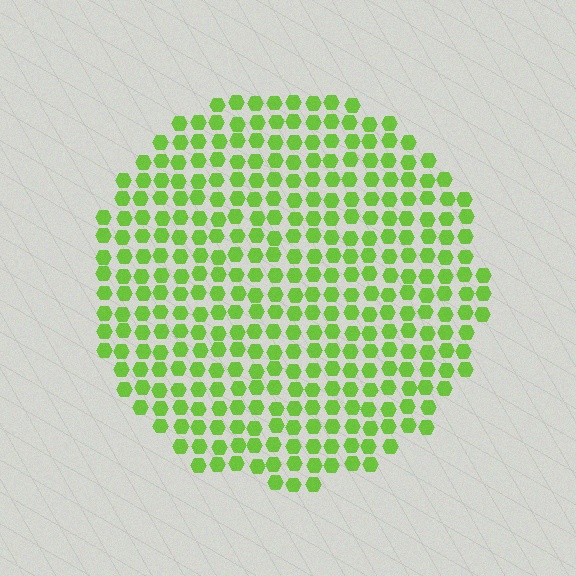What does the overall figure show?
The overall figure shows a circle.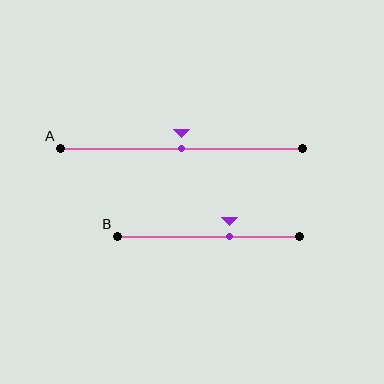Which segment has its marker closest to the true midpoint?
Segment A has its marker closest to the true midpoint.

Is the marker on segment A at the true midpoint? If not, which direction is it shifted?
Yes, the marker on segment A is at the true midpoint.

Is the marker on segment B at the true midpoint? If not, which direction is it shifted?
No, the marker on segment B is shifted to the right by about 12% of the segment length.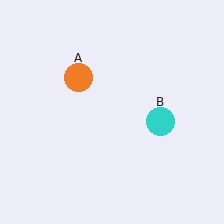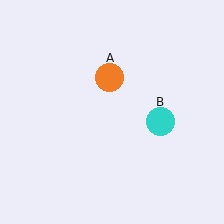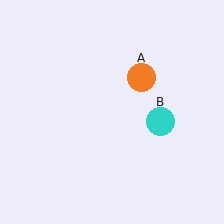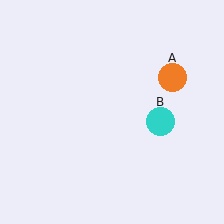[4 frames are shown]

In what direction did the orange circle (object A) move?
The orange circle (object A) moved right.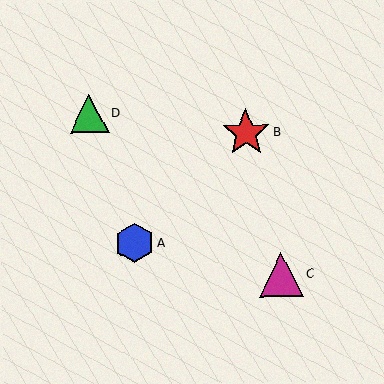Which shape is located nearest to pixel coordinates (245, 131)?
The red star (labeled B) at (246, 133) is nearest to that location.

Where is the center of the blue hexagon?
The center of the blue hexagon is at (134, 243).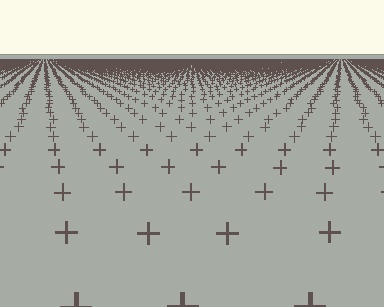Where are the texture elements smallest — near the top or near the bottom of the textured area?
Near the top.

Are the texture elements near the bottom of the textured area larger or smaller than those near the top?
Larger. Near the bottom, elements are closer to the viewer and appear at a bigger on-screen size.